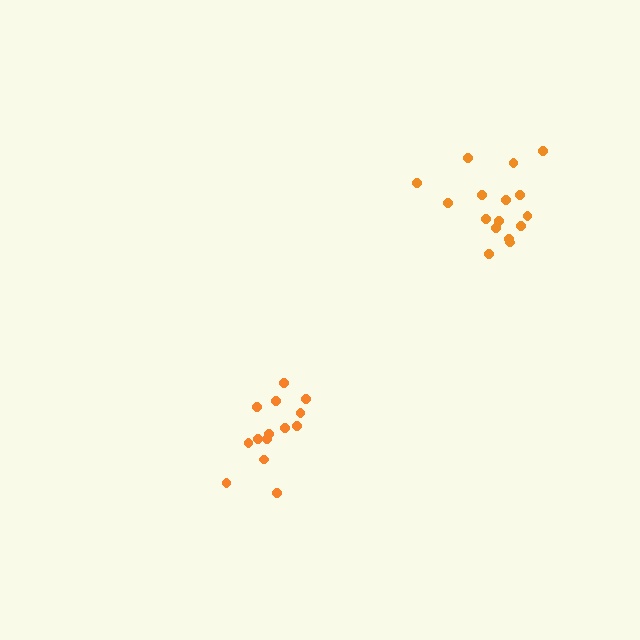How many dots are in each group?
Group 1: 16 dots, Group 2: 14 dots (30 total).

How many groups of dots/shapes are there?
There are 2 groups.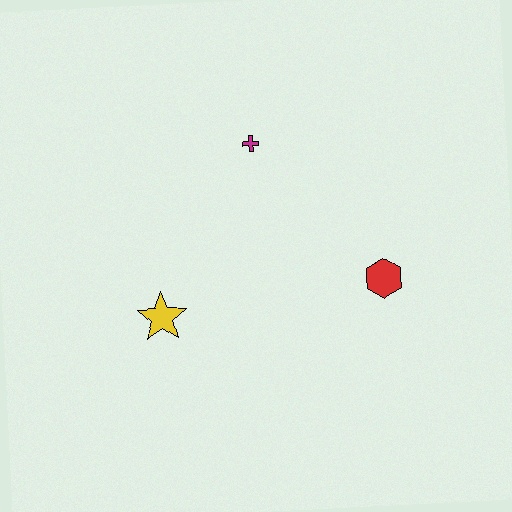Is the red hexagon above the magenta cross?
No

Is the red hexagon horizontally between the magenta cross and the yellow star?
No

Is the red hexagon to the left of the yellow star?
No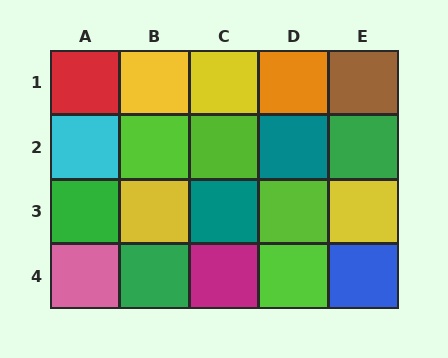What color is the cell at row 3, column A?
Green.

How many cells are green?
3 cells are green.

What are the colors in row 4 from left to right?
Pink, green, magenta, lime, blue.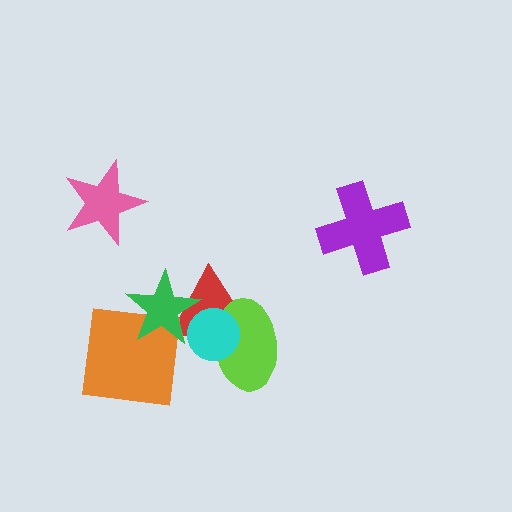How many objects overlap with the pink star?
0 objects overlap with the pink star.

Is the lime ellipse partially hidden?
Yes, it is partially covered by another shape.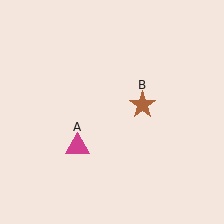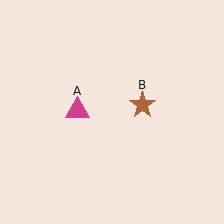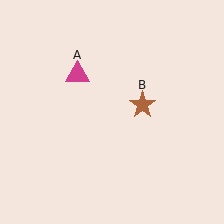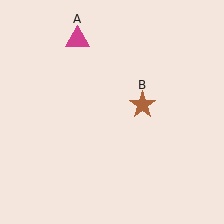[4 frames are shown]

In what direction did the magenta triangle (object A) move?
The magenta triangle (object A) moved up.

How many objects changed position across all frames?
1 object changed position: magenta triangle (object A).